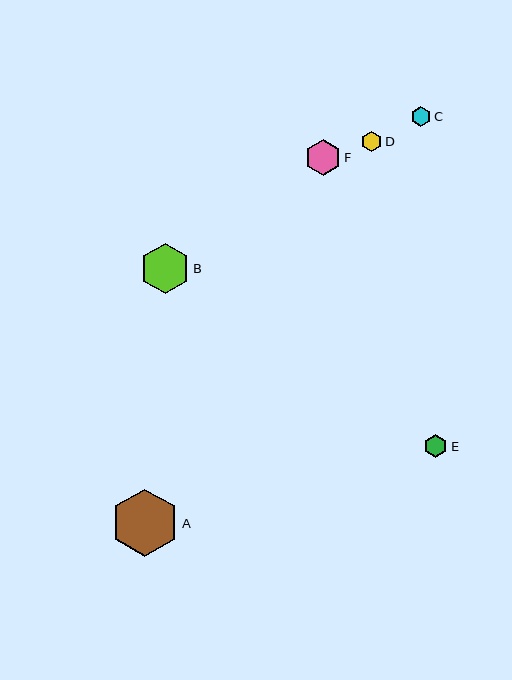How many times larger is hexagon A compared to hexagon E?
Hexagon A is approximately 2.9 times the size of hexagon E.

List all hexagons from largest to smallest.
From largest to smallest: A, B, F, E, D, C.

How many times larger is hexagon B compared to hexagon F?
Hexagon B is approximately 1.4 times the size of hexagon F.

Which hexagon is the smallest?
Hexagon C is the smallest with a size of approximately 20 pixels.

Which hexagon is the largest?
Hexagon A is the largest with a size of approximately 68 pixels.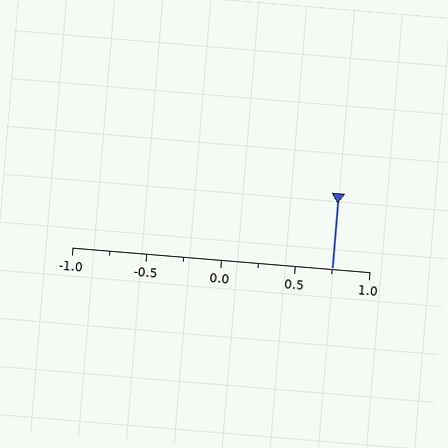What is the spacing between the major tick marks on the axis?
The major ticks are spaced 0.5 apart.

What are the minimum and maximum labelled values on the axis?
The axis runs from -1.0 to 1.0.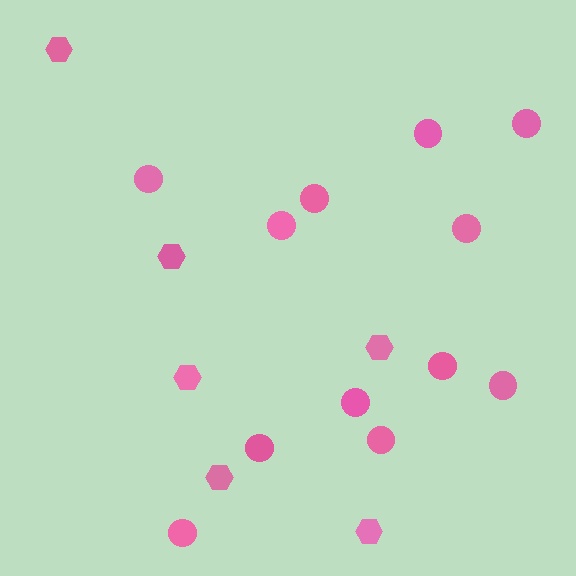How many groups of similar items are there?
There are 2 groups: one group of circles (12) and one group of hexagons (6).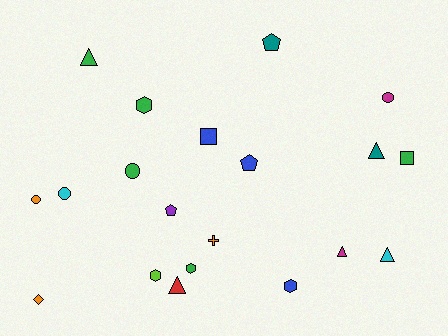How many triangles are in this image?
There are 5 triangles.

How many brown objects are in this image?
There are no brown objects.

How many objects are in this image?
There are 20 objects.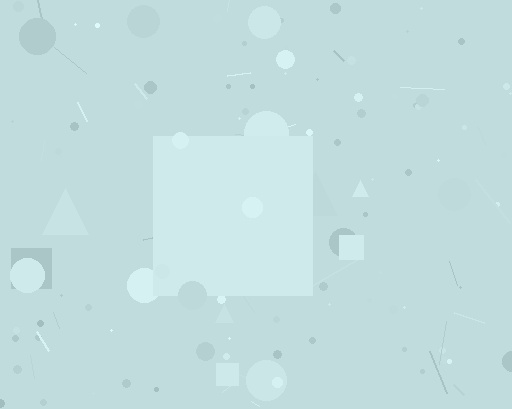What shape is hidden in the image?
A square is hidden in the image.